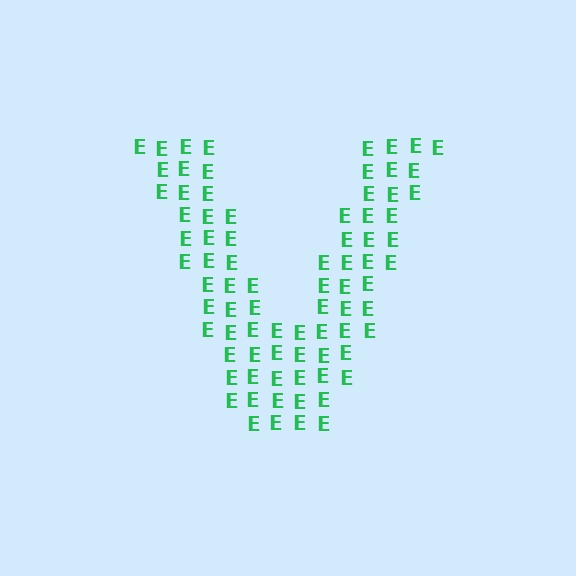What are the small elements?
The small elements are letter E's.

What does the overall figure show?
The overall figure shows the letter V.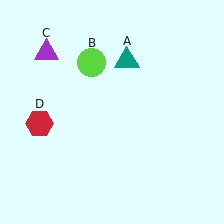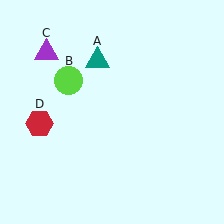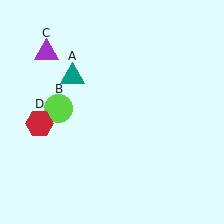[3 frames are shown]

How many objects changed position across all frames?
2 objects changed position: teal triangle (object A), lime circle (object B).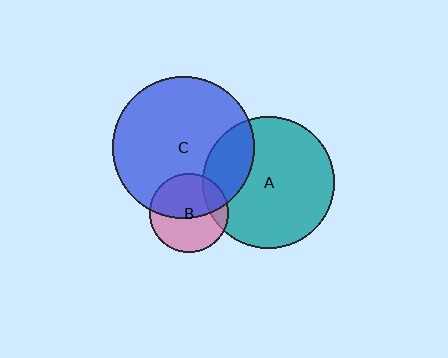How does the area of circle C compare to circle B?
Approximately 3.3 times.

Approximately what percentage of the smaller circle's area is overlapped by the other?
Approximately 55%.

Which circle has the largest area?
Circle C (blue).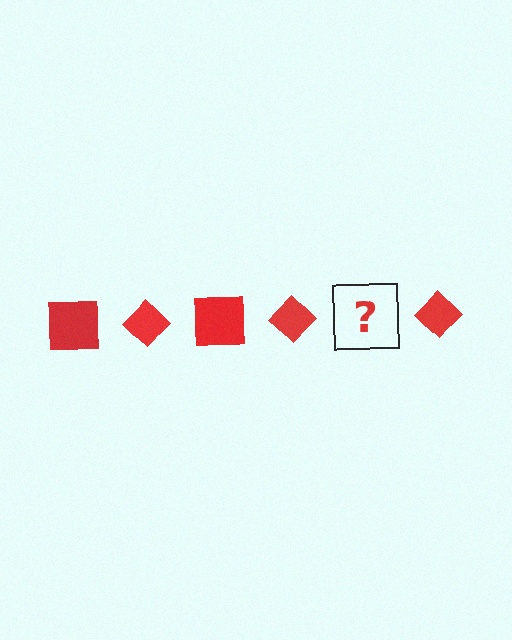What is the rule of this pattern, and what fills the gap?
The rule is that the pattern cycles through square, diamond shapes in red. The gap should be filled with a red square.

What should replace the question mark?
The question mark should be replaced with a red square.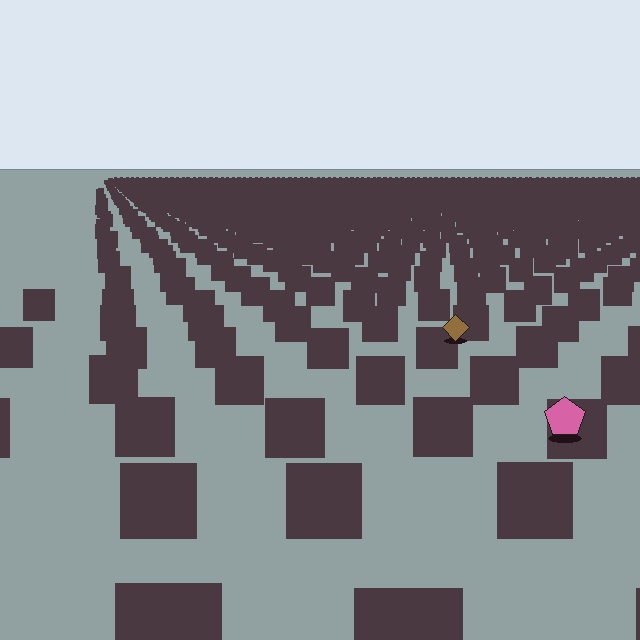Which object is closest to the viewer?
The pink pentagon is closest. The texture marks near it are larger and more spread out.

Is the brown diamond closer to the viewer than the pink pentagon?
No. The pink pentagon is closer — you can tell from the texture gradient: the ground texture is coarser near it.